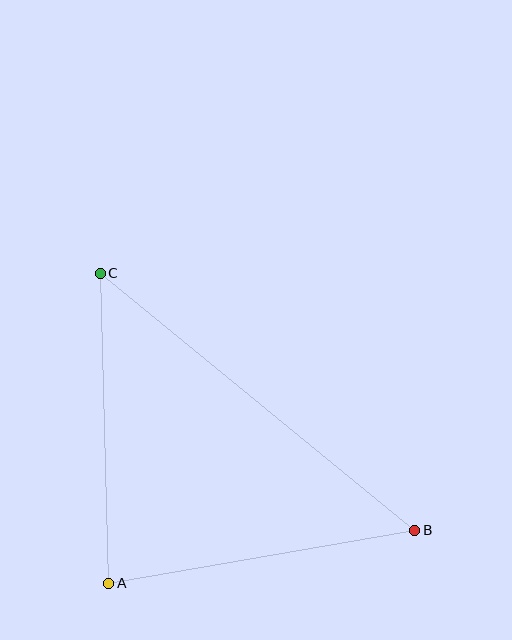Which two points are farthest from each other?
Points B and C are farthest from each other.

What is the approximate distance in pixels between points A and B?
The distance between A and B is approximately 311 pixels.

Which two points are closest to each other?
Points A and C are closest to each other.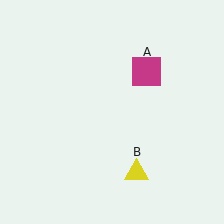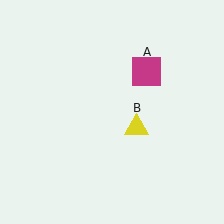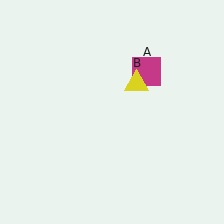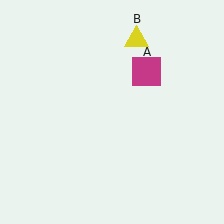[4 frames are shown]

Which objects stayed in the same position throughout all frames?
Magenta square (object A) remained stationary.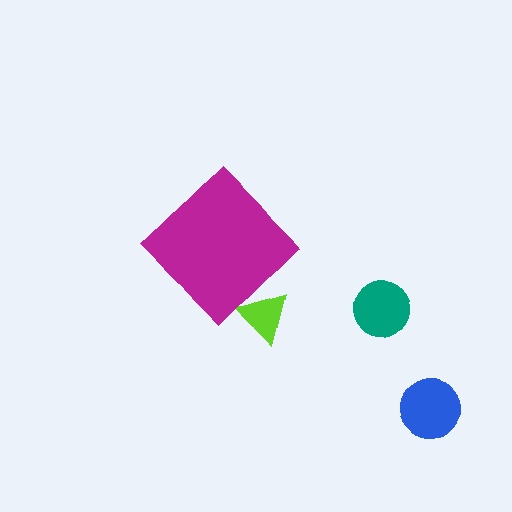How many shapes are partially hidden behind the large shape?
1 shape is partially hidden.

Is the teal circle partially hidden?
No, the teal circle is fully visible.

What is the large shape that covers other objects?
A magenta diamond.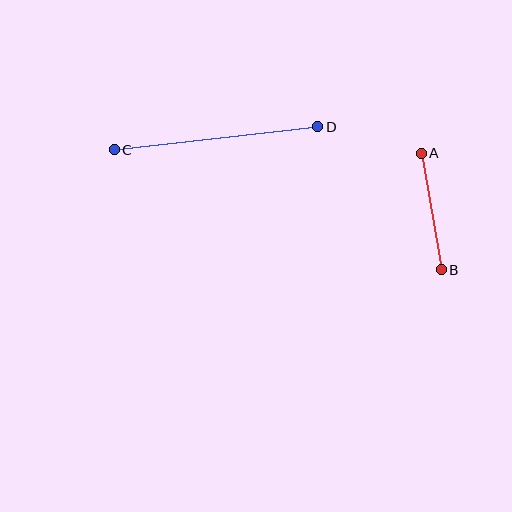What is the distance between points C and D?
The distance is approximately 205 pixels.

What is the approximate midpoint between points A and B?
The midpoint is at approximately (431, 211) pixels.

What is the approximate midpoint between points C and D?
The midpoint is at approximately (216, 138) pixels.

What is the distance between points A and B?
The distance is approximately 119 pixels.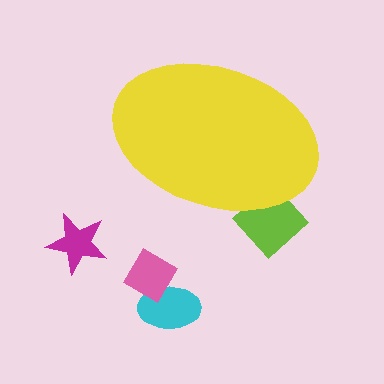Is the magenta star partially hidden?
No, the magenta star is fully visible.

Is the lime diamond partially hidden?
Yes, the lime diamond is partially hidden behind the yellow ellipse.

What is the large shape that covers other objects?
A yellow ellipse.